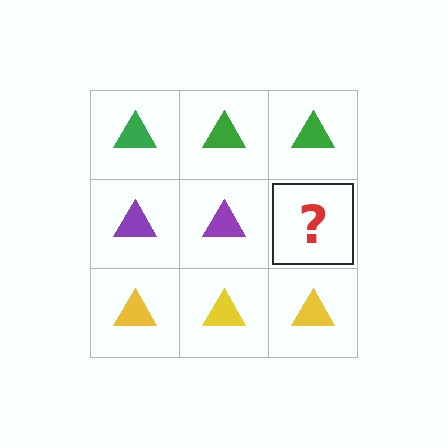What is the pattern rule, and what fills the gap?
The rule is that each row has a consistent color. The gap should be filled with a purple triangle.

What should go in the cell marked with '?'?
The missing cell should contain a purple triangle.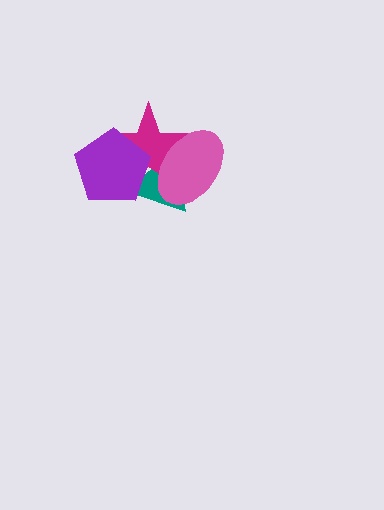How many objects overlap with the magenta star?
3 objects overlap with the magenta star.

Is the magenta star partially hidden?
Yes, it is partially covered by another shape.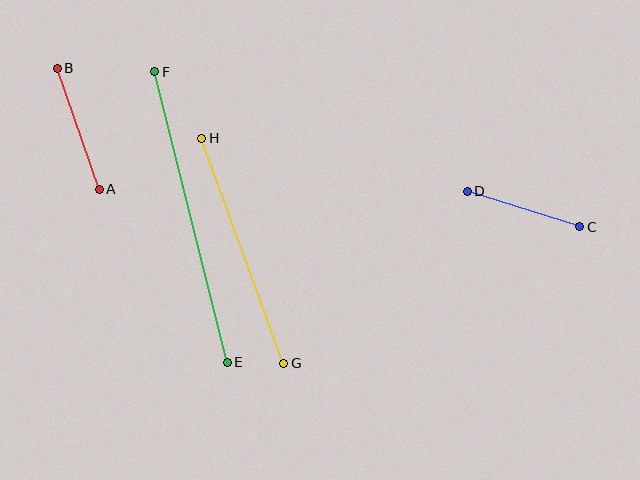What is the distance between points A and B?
The distance is approximately 128 pixels.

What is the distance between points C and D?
The distance is approximately 118 pixels.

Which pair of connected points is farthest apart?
Points E and F are farthest apart.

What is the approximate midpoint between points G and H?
The midpoint is at approximately (243, 251) pixels.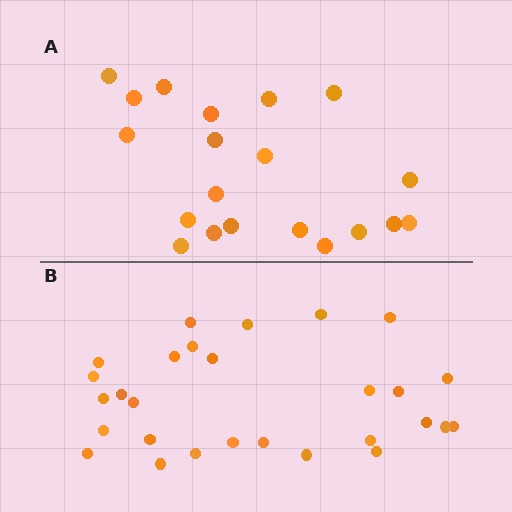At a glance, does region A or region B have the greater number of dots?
Region B (the bottom region) has more dots.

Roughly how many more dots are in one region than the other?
Region B has roughly 8 or so more dots than region A.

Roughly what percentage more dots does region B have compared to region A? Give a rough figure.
About 40% more.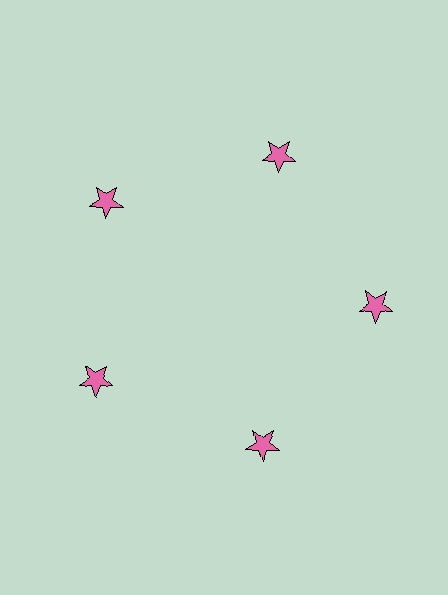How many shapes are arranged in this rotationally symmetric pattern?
There are 5 shapes, arranged in 5 groups of 1.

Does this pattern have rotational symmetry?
Yes, this pattern has 5-fold rotational symmetry. It looks the same after rotating 72 degrees around the center.